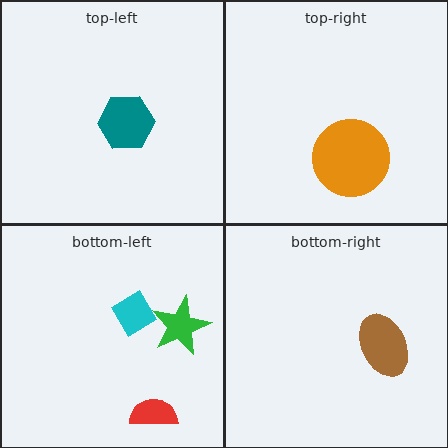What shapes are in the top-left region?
The teal hexagon.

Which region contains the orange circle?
The top-right region.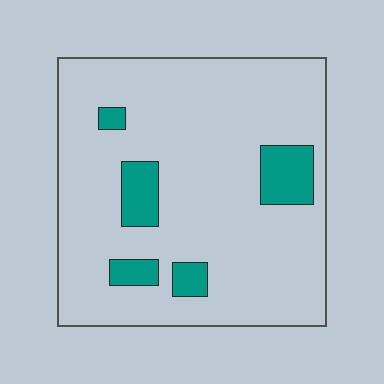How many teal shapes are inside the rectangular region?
5.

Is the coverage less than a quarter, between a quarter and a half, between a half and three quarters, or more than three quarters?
Less than a quarter.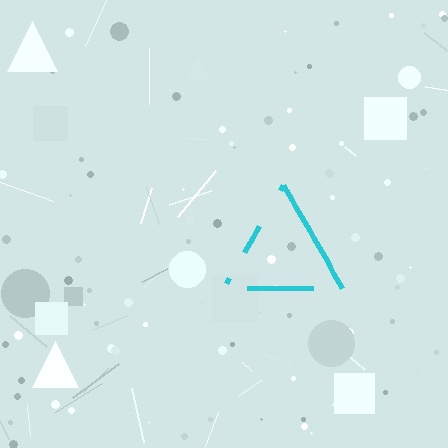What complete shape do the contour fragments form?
The contour fragments form a triangle.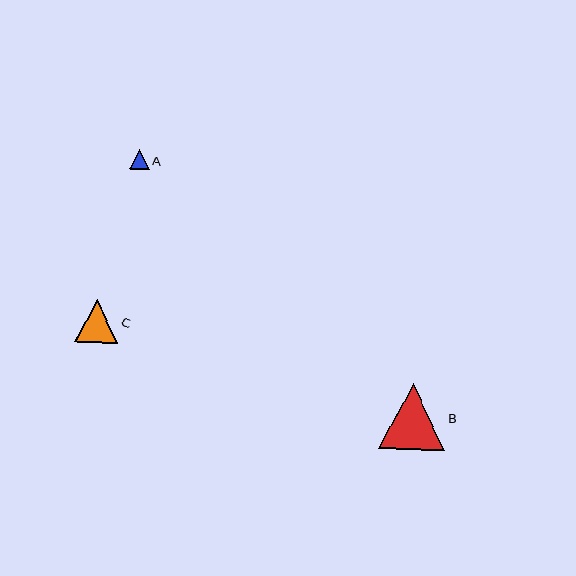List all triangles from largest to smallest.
From largest to smallest: B, C, A.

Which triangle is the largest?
Triangle B is the largest with a size of approximately 66 pixels.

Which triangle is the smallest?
Triangle A is the smallest with a size of approximately 20 pixels.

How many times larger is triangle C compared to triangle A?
Triangle C is approximately 2.2 times the size of triangle A.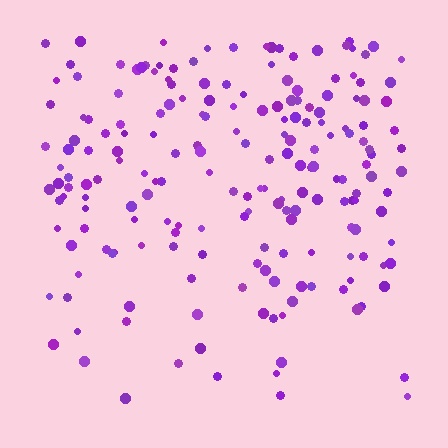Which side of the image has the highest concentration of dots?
The top.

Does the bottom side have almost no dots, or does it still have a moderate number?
Still a moderate number, just noticeably fewer than the top.